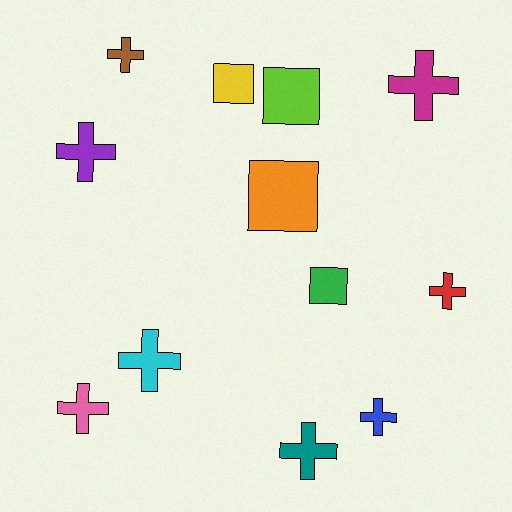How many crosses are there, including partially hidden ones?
There are 8 crosses.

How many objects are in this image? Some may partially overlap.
There are 12 objects.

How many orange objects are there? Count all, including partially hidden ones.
There is 1 orange object.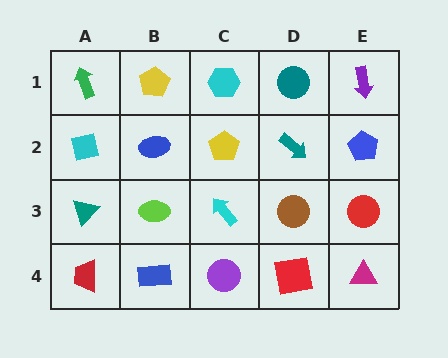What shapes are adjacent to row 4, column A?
A teal triangle (row 3, column A), a blue rectangle (row 4, column B).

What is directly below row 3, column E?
A magenta triangle.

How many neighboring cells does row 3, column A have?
3.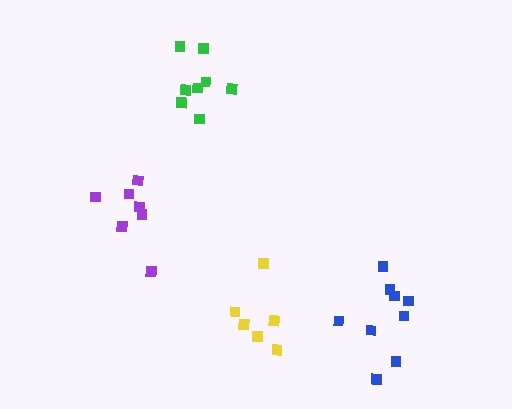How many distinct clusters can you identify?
There are 4 distinct clusters.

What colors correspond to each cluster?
The clusters are colored: purple, blue, yellow, green.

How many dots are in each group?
Group 1: 7 dots, Group 2: 9 dots, Group 3: 6 dots, Group 4: 8 dots (30 total).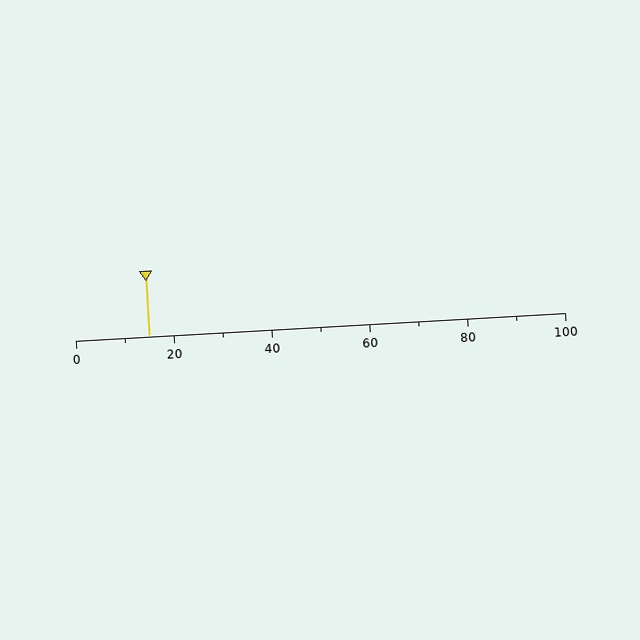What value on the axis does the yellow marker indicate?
The marker indicates approximately 15.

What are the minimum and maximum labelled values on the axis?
The axis runs from 0 to 100.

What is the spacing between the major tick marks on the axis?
The major ticks are spaced 20 apart.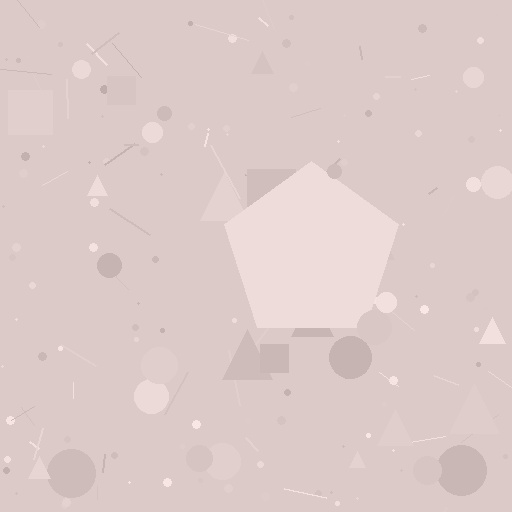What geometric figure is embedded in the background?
A pentagon is embedded in the background.